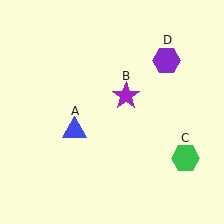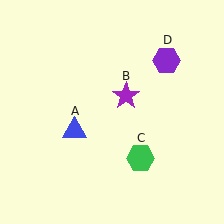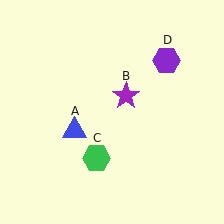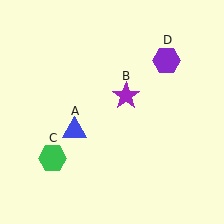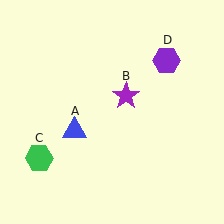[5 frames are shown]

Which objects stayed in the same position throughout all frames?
Blue triangle (object A) and purple star (object B) and purple hexagon (object D) remained stationary.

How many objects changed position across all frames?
1 object changed position: green hexagon (object C).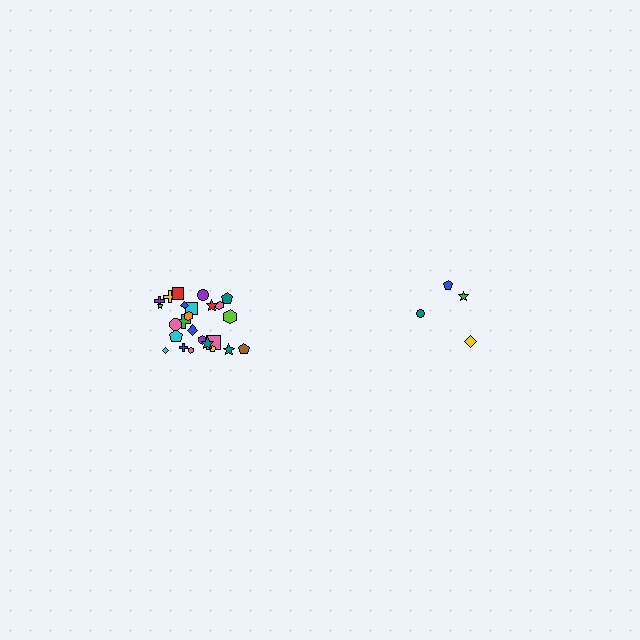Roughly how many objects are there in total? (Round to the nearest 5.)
Roughly 30 objects in total.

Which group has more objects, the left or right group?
The left group.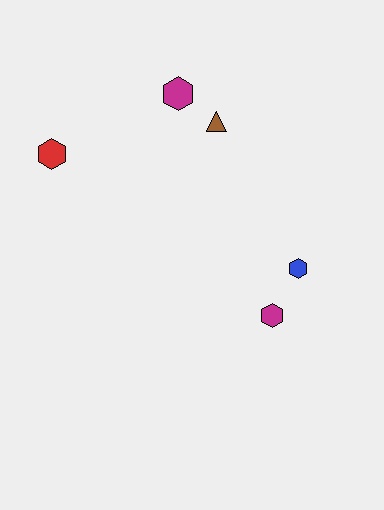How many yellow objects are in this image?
There are no yellow objects.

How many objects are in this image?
There are 5 objects.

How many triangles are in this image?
There is 1 triangle.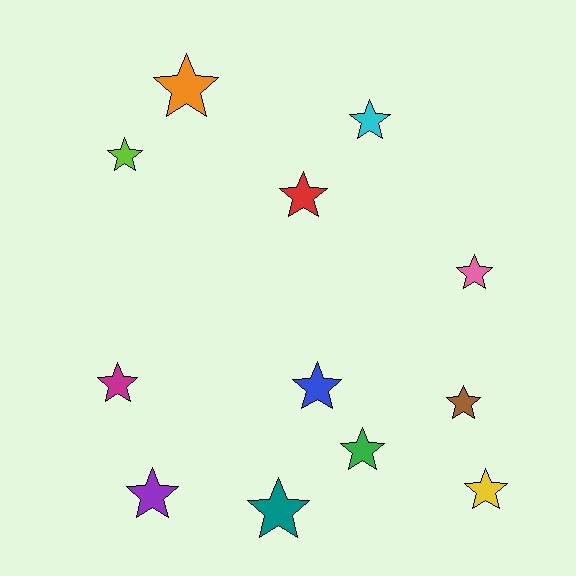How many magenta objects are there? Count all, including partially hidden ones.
There is 1 magenta object.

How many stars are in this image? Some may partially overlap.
There are 12 stars.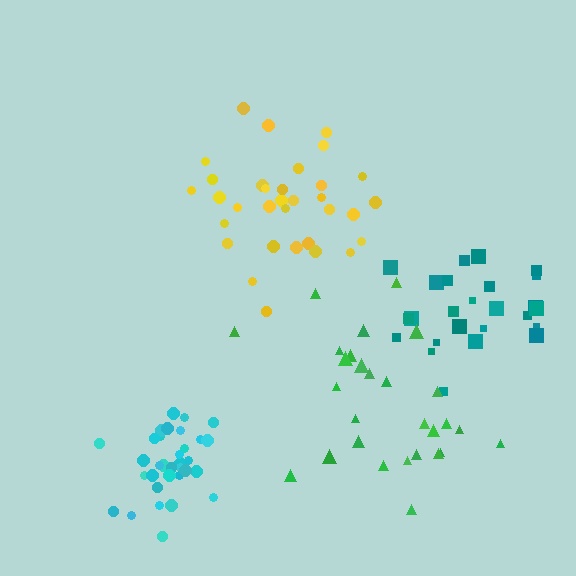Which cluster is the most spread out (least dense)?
Green.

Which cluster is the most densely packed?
Cyan.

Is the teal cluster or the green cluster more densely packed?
Teal.